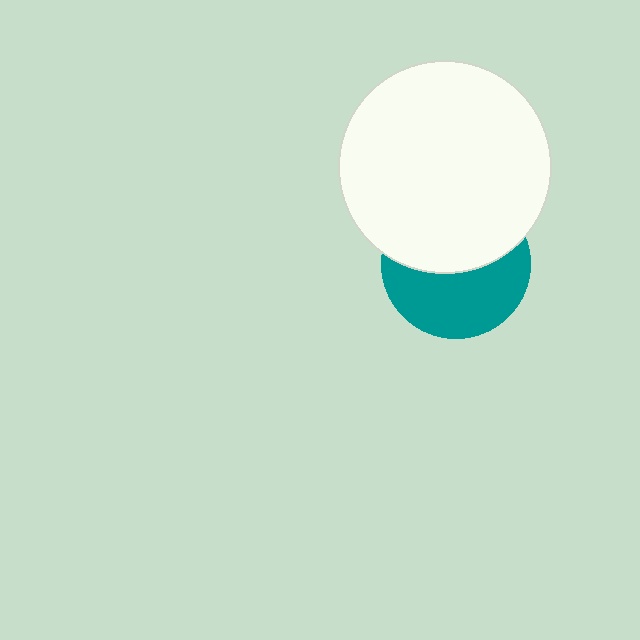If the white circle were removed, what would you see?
You would see the complete teal circle.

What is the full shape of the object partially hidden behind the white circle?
The partially hidden object is a teal circle.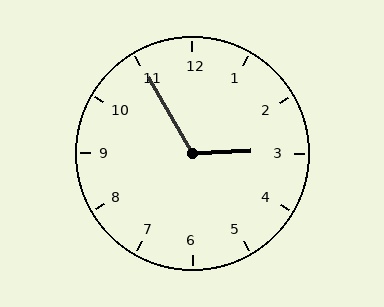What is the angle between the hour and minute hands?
Approximately 118 degrees.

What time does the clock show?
2:55.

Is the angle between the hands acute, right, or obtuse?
It is obtuse.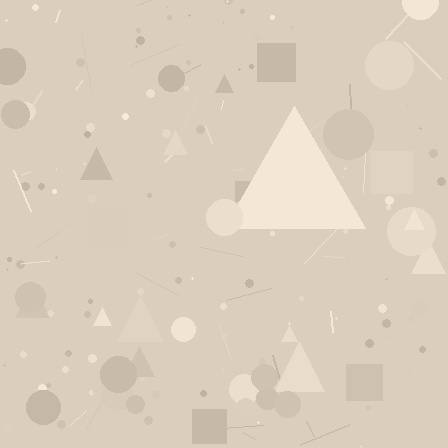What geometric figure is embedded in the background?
A triangle is embedded in the background.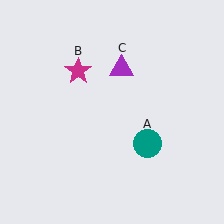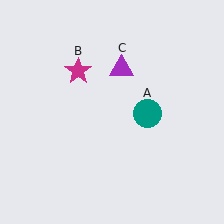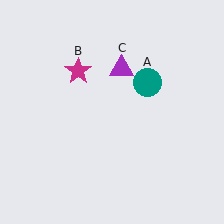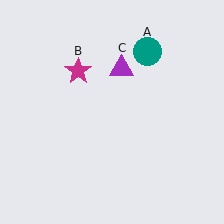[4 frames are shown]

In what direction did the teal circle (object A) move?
The teal circle (object A) moved up.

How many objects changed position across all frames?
1 object changed position: teal circle (object A).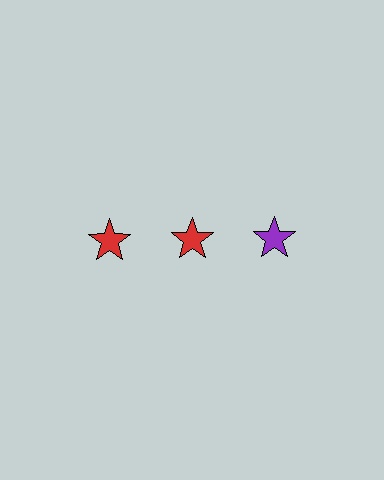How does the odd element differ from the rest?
It has a different color: purple instead of red.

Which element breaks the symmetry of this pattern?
The purple star in the top row, center column breaks the symmetry. All other shapes are red stars.